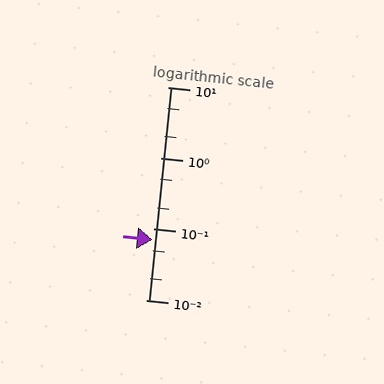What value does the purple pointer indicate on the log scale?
The pointer indicates approximately 0.071.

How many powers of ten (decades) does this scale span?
The scale spans 3 decades, from 0.01 to 10.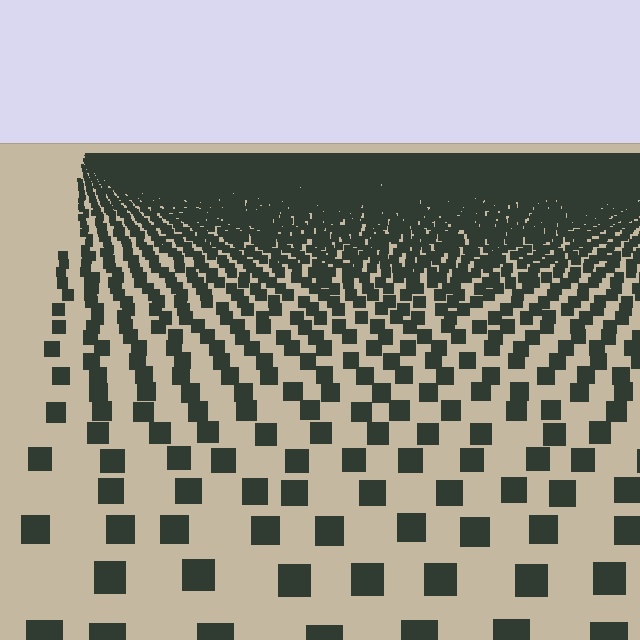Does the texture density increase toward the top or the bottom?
Density increases toward the top.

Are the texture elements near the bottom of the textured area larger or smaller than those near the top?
Larger. Near the bottom, elements are closer to the viewer and appear at a bigger on-screen size.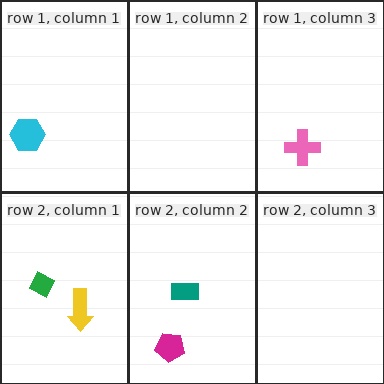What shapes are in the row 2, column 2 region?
The teal rectangle, the magenta pentagon.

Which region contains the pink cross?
The row 1, column 3 region.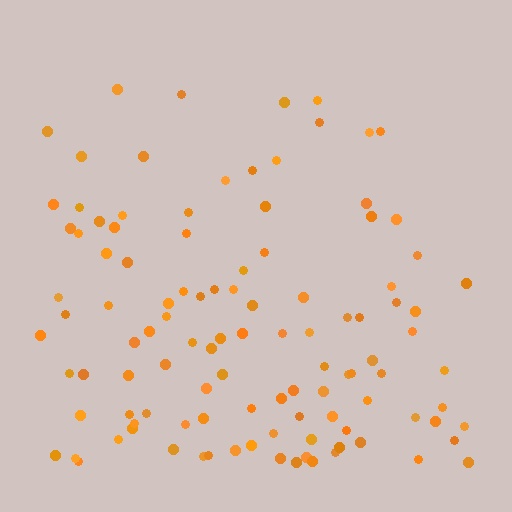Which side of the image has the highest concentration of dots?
The bottom.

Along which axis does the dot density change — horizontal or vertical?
Vertical.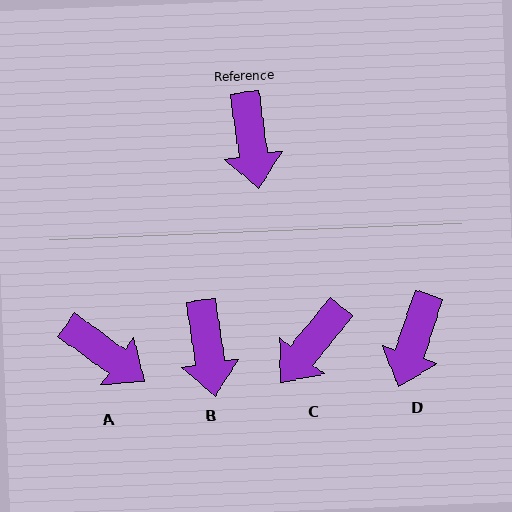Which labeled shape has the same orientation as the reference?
B.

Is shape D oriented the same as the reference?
No, it is off by about 26 degrees.